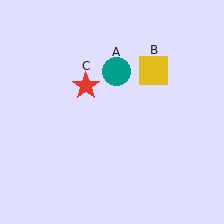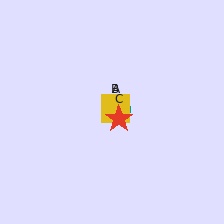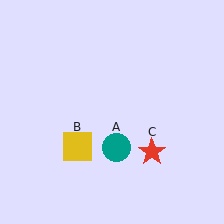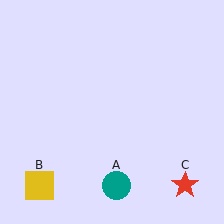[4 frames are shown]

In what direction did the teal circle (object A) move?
The teal circle (object A) moved down.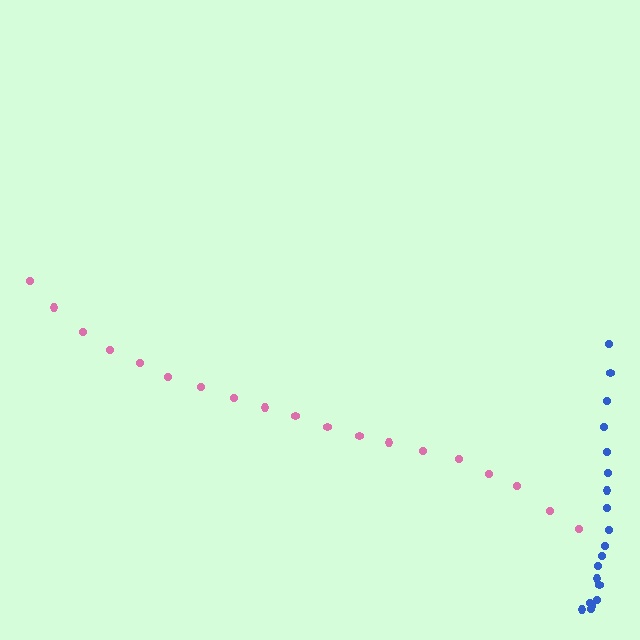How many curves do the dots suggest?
There are 2 distinct paths.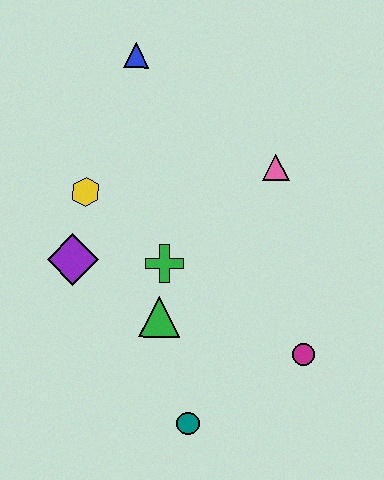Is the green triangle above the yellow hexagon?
No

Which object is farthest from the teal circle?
The blue triangle is farthest from the teal circle.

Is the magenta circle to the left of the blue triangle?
No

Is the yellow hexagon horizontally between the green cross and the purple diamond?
Yes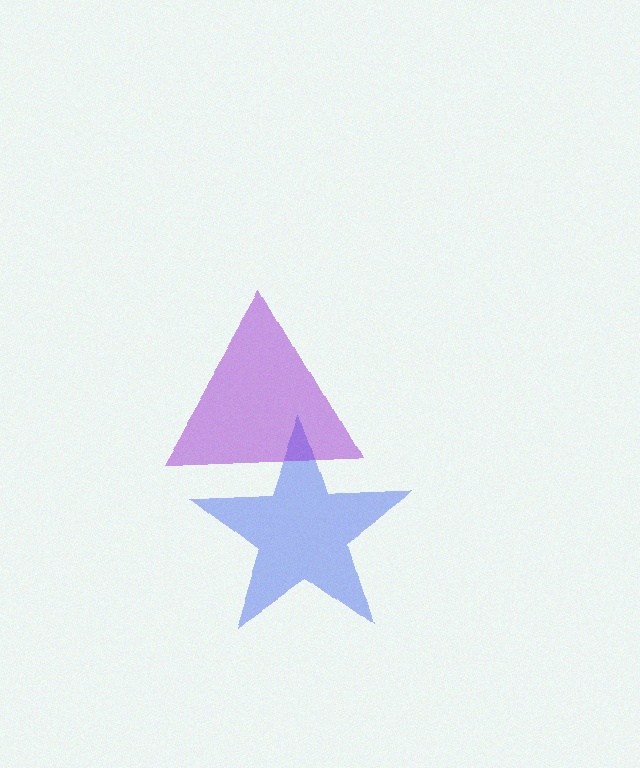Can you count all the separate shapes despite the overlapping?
Yes, there are 2 separate shapes.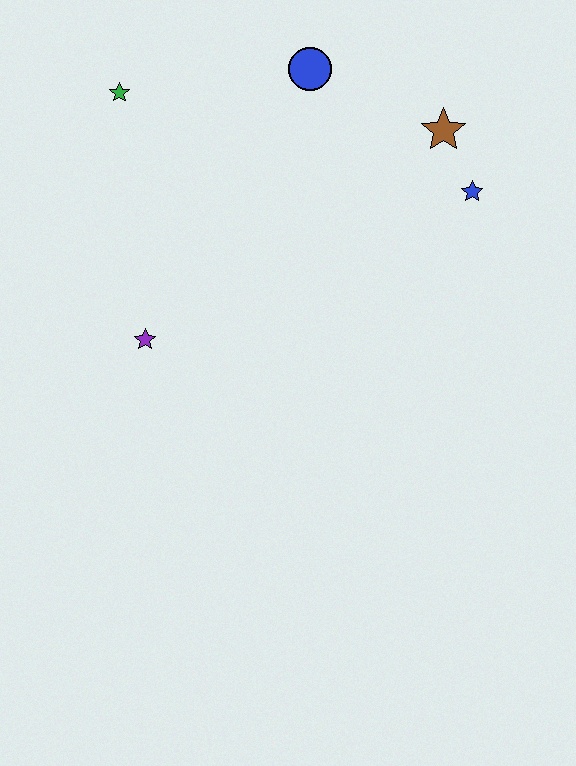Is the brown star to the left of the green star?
No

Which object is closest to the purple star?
The green star is closest to the purple star.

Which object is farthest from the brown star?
The purple star is farthest from the brown star.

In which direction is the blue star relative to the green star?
The blue star is to the right of the green star.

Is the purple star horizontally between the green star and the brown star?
Yes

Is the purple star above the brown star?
No